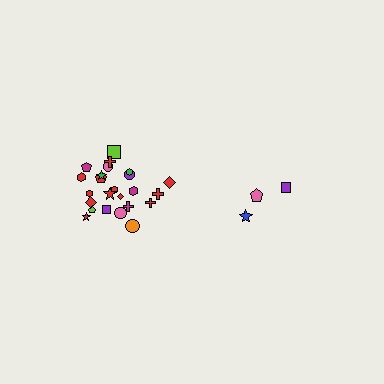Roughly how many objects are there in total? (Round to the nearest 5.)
Roughly 30 objects in total.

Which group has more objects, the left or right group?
The left group.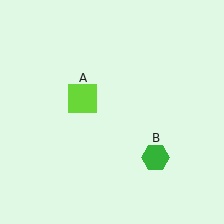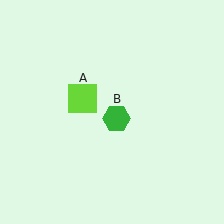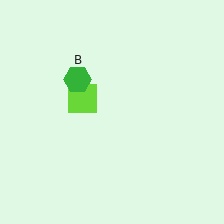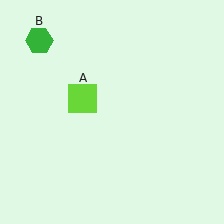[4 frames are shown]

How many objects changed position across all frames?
1 object changed position: green hexagon (object B).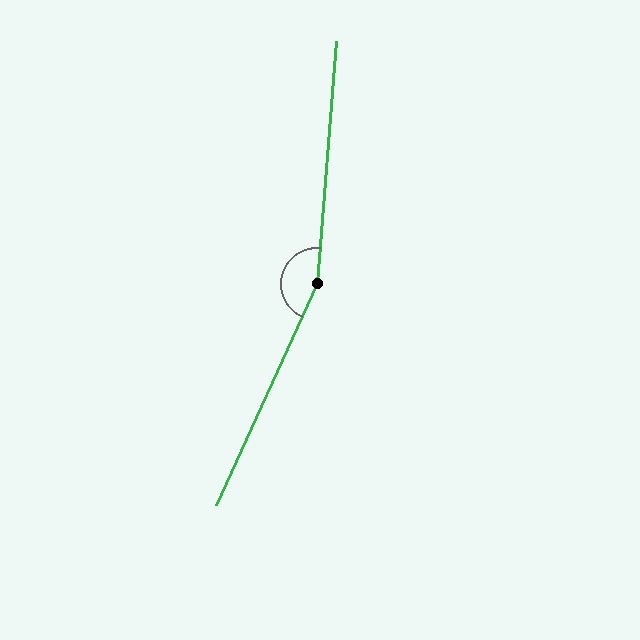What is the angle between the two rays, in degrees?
Approximately 160 degrees.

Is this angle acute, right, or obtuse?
It is obtuse.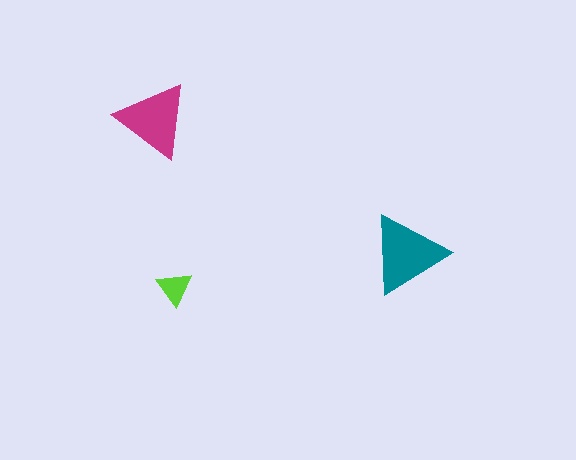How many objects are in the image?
There are 3 objects in the image.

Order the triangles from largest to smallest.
the teal one, the magenta one, the lime one.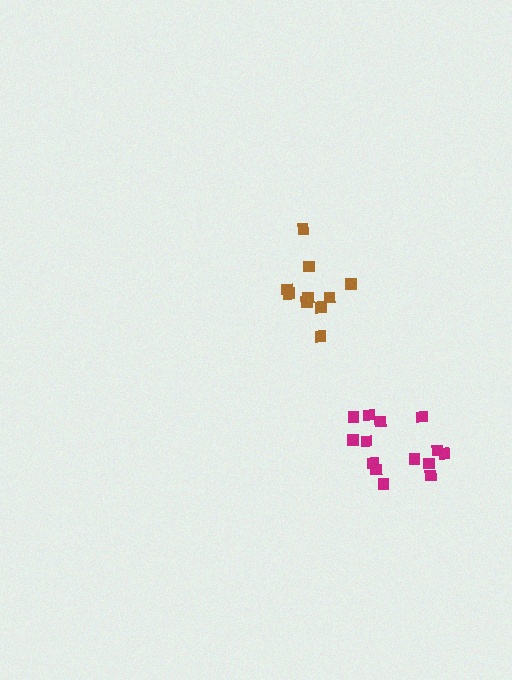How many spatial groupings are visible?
There are 2 spatial groupings.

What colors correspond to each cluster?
The clusters are colored: magenta, brown.